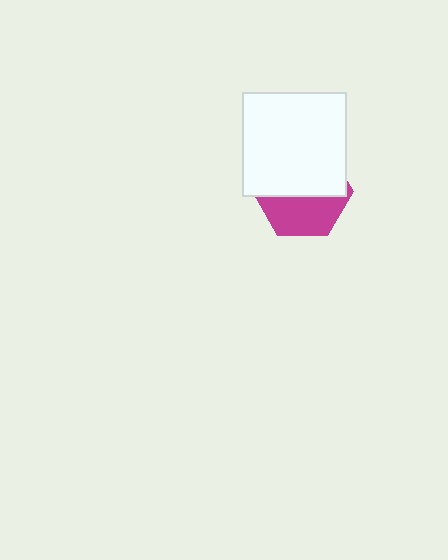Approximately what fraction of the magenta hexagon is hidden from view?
Roughly 58% of the magenta hexagon is hidden behind the white square.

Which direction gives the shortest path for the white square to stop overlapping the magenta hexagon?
Moving up gives the shortest separation.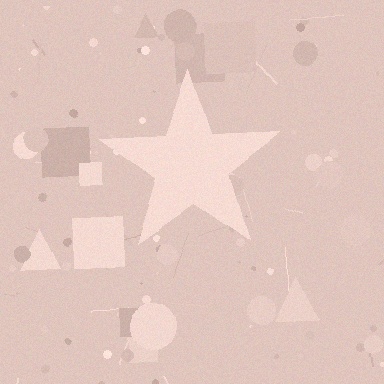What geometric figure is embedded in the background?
A star is embedded in the background.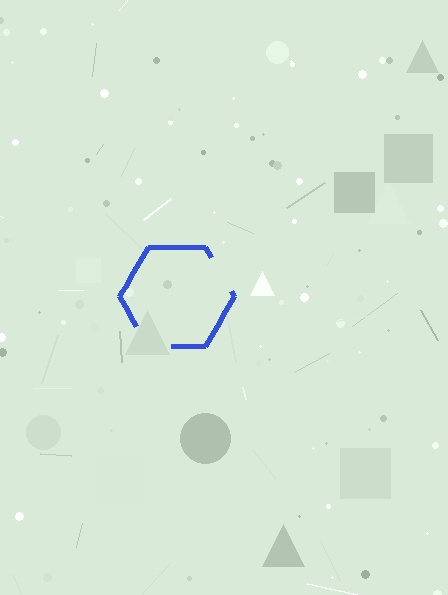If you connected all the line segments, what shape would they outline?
They would outline a hexagon.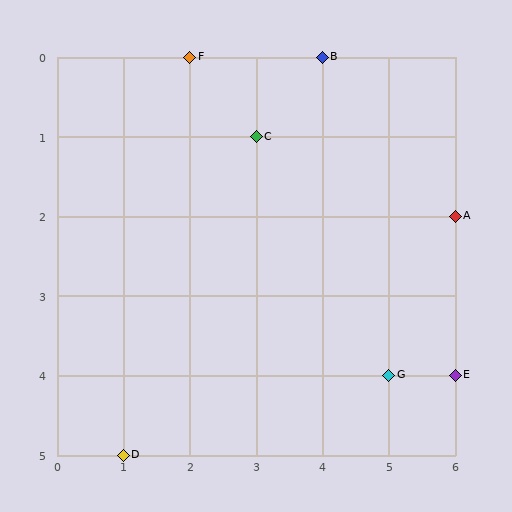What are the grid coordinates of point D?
Point D is at grid coordinates (1, 5).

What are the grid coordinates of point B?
Point B is at grid coordinates (4, 0).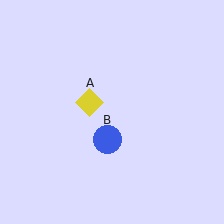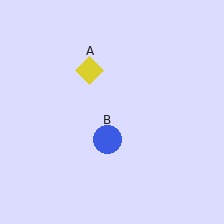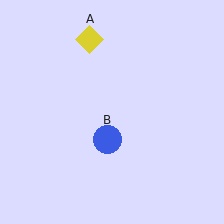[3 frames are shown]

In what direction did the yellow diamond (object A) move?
The yellow diamond (object A) moved up.